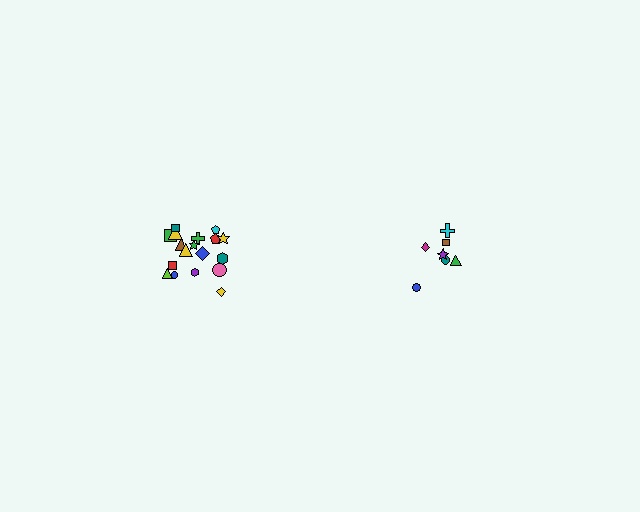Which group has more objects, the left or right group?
The left group.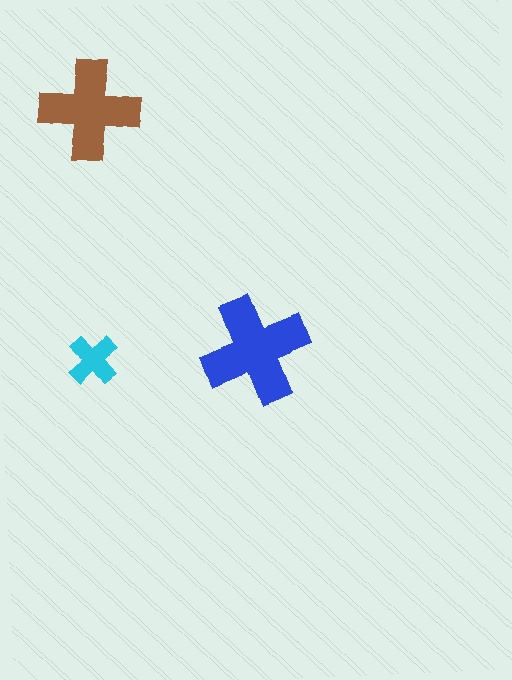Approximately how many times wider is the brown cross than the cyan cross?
About 2 times wider.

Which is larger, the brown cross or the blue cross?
The blue one.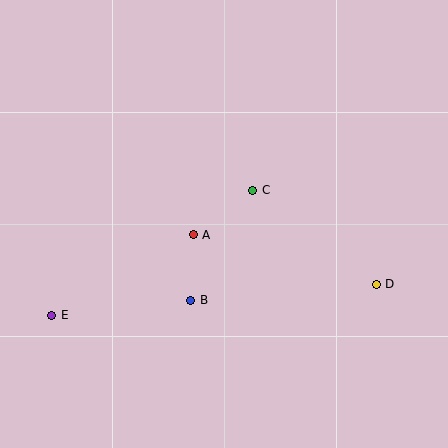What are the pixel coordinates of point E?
Point E is at (52, 315).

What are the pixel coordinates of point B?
Point B is at (191, 300).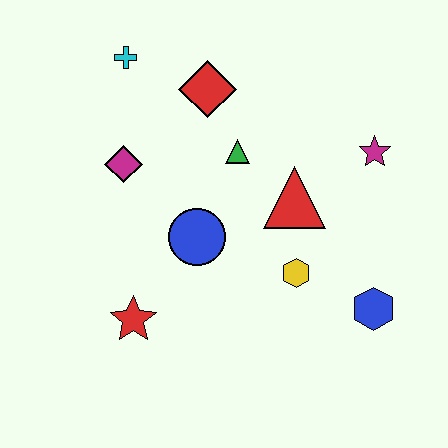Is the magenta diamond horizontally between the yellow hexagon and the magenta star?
No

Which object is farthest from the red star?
The magenta star is farthest from the red star.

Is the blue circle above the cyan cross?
No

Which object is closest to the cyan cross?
The red diamond is closest to the cyan cross.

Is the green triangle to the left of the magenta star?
Yes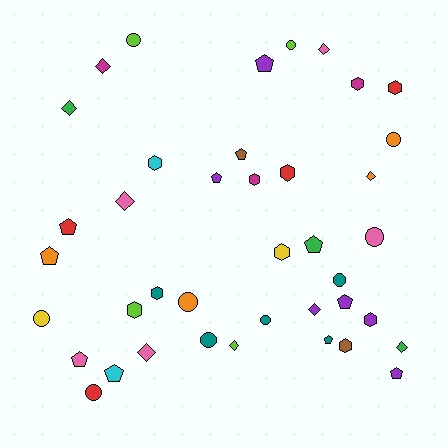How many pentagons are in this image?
There are 11 pentagons.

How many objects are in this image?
There are 40 objects.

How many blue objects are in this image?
There are no blue objects.